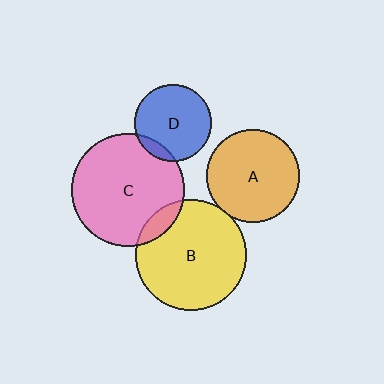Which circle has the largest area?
Circle C (pink).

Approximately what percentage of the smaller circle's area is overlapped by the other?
Approximately 10%.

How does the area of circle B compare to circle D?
Approximately 2.1 times.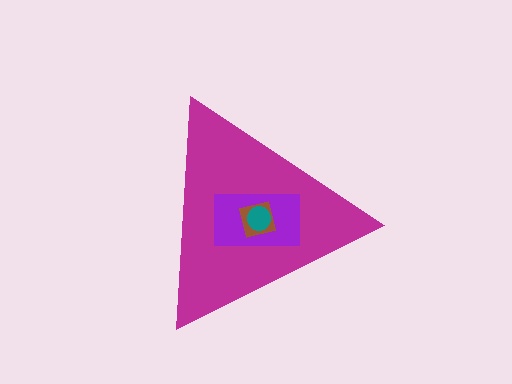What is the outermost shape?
The magenta triangle.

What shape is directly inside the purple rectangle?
The brown square.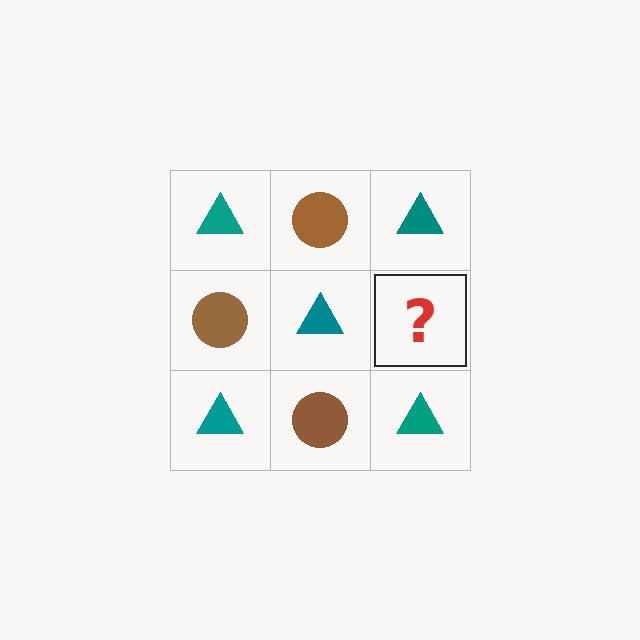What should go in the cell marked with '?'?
The missing cell should contain a brown circle.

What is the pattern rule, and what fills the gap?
The rule is that it alternates teal triangle and brown circle in a checkerboard pattern. The gap should be filled with a brown circle.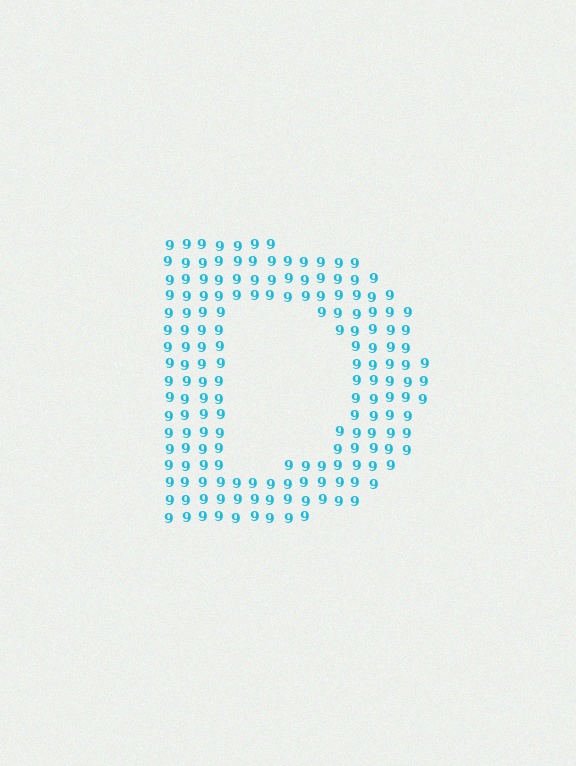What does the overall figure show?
The overall figure shows the letter D.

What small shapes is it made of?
It is made of small digit 9's.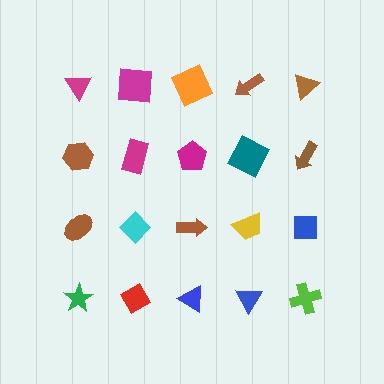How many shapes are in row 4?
5 shapes.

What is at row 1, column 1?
A magenta triangle.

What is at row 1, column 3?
An orange square.